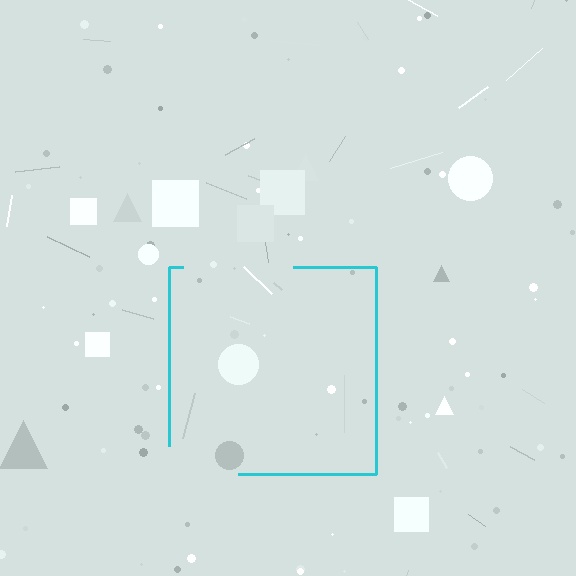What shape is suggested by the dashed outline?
The dashed outline suggests a square.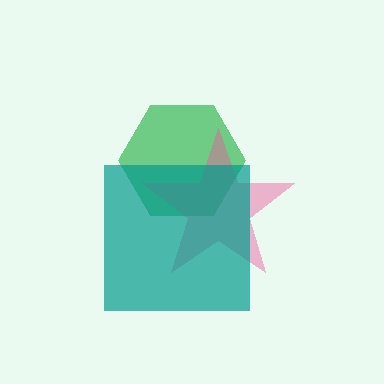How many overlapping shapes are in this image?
There are 3 overlapping shapes in the image.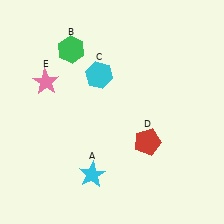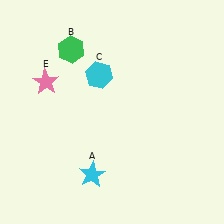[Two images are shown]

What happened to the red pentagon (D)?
The red pentagon (D) was removed in Image 2. It was in the bottom-right area of Image 1.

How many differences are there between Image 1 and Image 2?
There is 1 difference between the two images.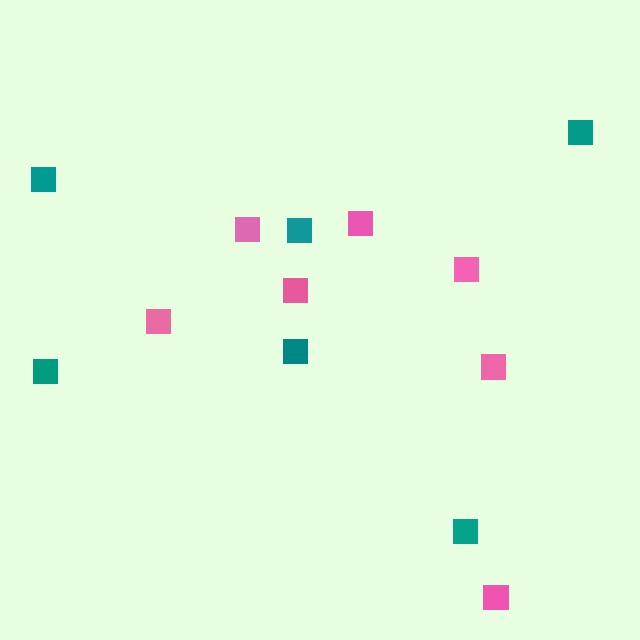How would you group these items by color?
There are 2 groups: one group of teal squares (6) and one group of pink squares (7).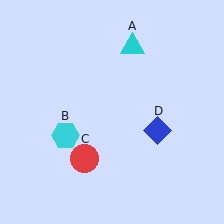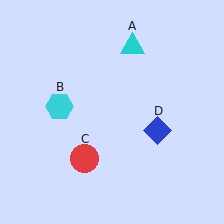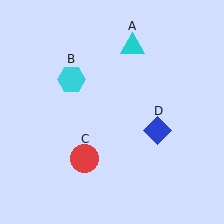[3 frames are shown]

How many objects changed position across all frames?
1 object changed position: cyan hexagon (object B).